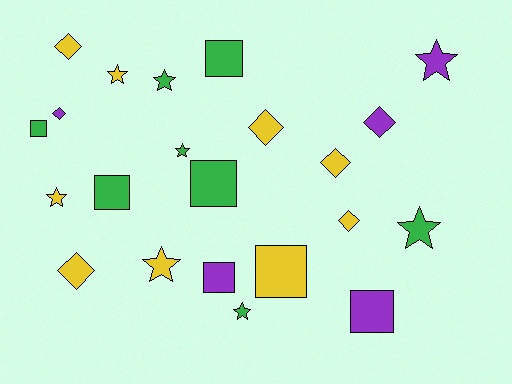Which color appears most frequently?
Yellow, with 9 objects.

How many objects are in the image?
There are 22 objects.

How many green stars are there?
There are 4 green stars.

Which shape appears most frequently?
Star, with 8 objects.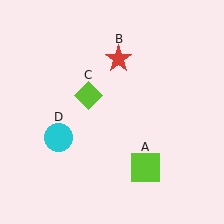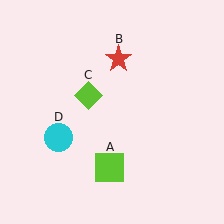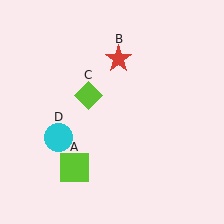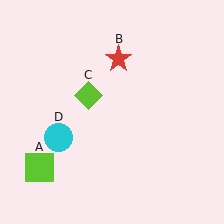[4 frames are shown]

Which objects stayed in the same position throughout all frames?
Red star (object B) and lime diamond (object C) and cyan circle (object D) remained stationary.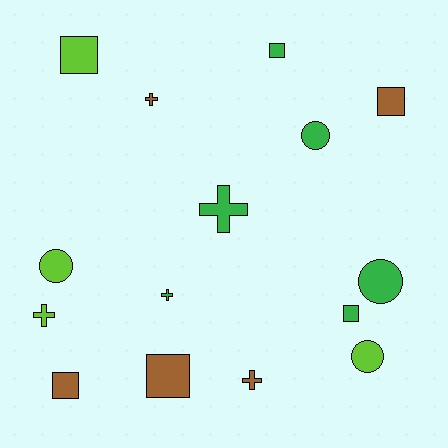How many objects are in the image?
There are 15 objects.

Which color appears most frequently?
Green, with 6 objects.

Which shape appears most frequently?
Square, with 6 objects.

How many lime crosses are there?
There is 1 lime cross.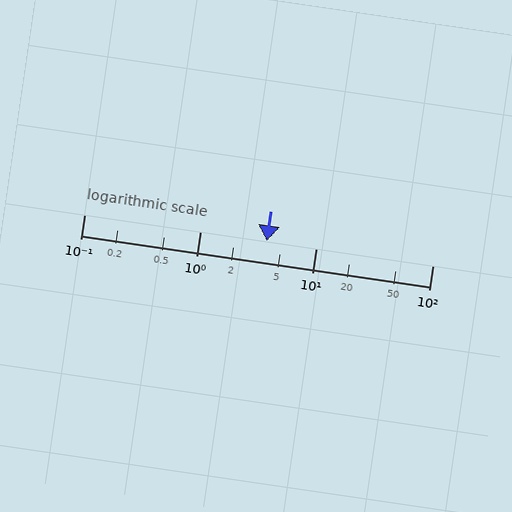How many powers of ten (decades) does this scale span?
The scale spans 3 decades, from 0.1 to 100.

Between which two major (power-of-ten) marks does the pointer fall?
The pointer is between 1 and 10.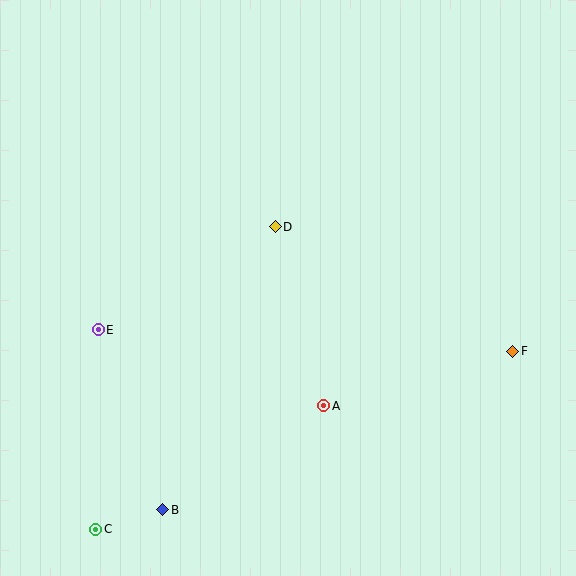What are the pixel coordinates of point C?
Point C is at (96, 529).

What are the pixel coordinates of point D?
Point D is at (275, 227).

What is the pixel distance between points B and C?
The distance between B and C is 70 pixels.